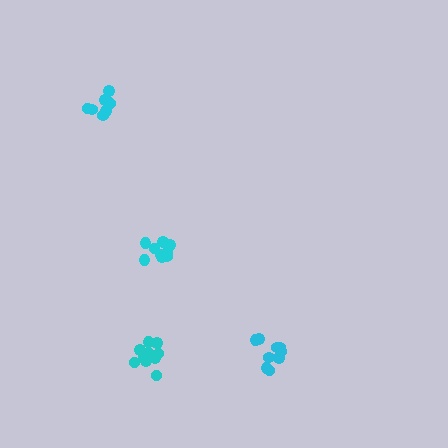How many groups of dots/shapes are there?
There are 4 groups.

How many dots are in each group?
Group 1: 9 dots, Group 2: 11 dots, Group 3: 9 dots, Group 4: 8 dots (37 total).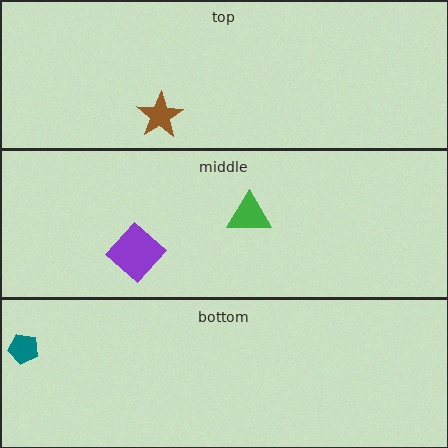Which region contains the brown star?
The top region.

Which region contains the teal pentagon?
The bottom region.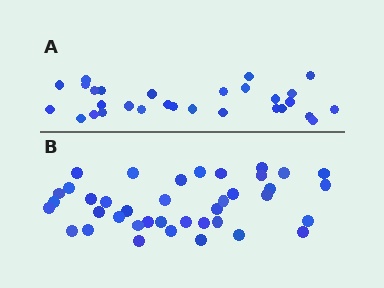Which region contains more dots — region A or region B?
Region B (the bottom region) has more dots.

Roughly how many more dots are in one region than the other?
Region B has roughly 10 or so more dots than region A.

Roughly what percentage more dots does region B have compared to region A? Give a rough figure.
About 35% more.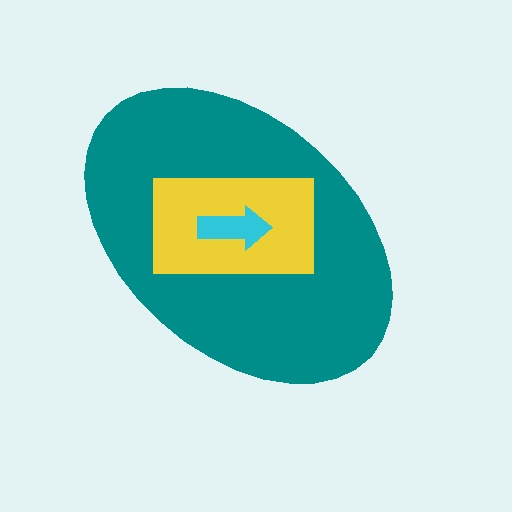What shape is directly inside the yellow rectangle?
The cyan arrow.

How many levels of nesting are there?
3.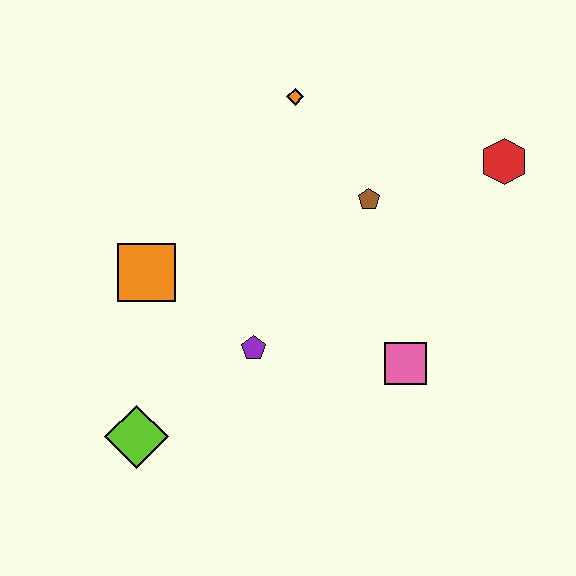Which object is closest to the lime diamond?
The purple pentagon is closest to the lime diamond.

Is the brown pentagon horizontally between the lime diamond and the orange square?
No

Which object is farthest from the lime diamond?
The red hexagon is farthest from the lime diamond.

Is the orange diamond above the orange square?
Yes